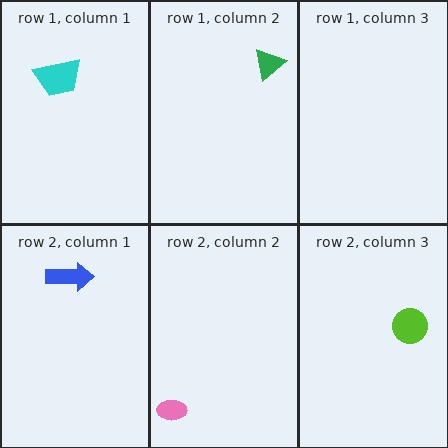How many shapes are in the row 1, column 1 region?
1.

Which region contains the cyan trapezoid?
The row 1, column 1 region.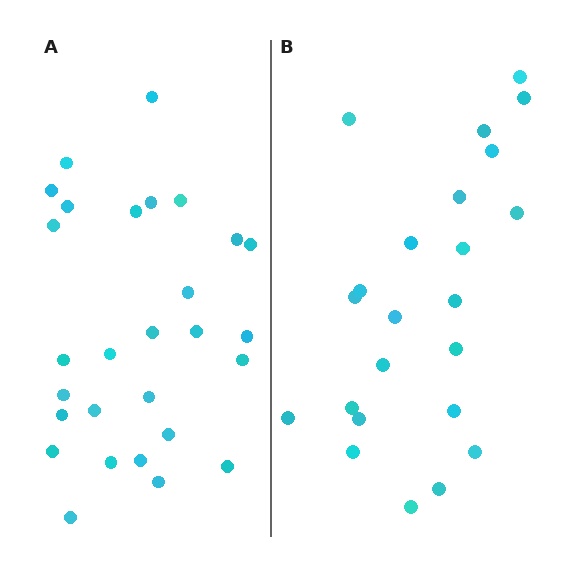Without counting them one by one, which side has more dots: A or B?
Region A (the left region) has more dots.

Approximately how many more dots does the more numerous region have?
Region A has about 5 more dots than region B.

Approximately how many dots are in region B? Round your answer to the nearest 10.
About 20 dots. (The exact count is 23, which rounds to 20.)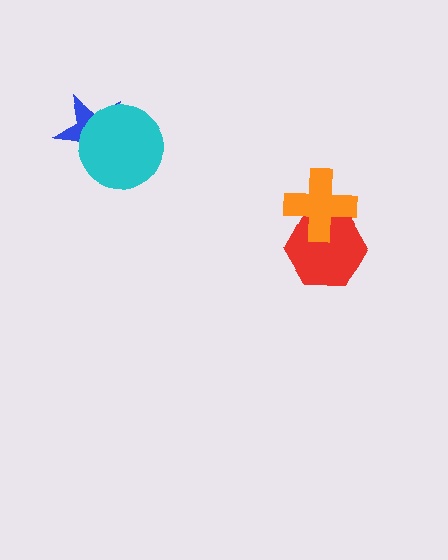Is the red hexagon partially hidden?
Yes, it is partially covered by another shape.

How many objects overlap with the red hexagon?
1 object overlaps with the red hexagon.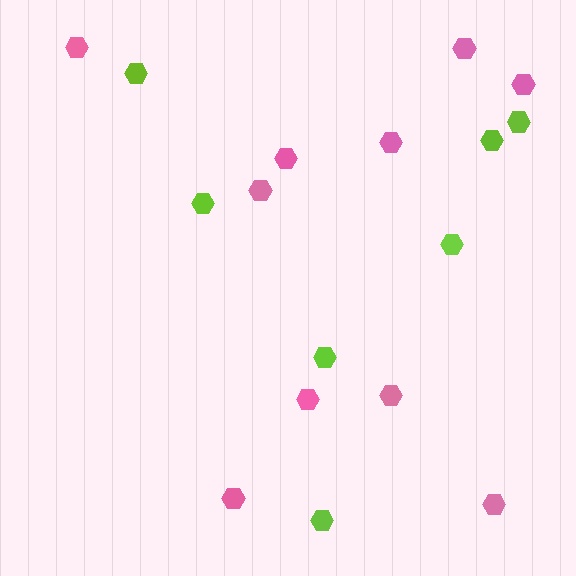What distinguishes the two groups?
There are 2 groups: one group of pink hexagons (10) and one group of lime hexagons (7).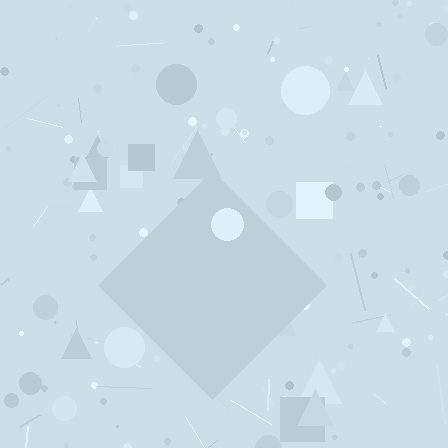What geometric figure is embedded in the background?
A diamond is embedded in the background.